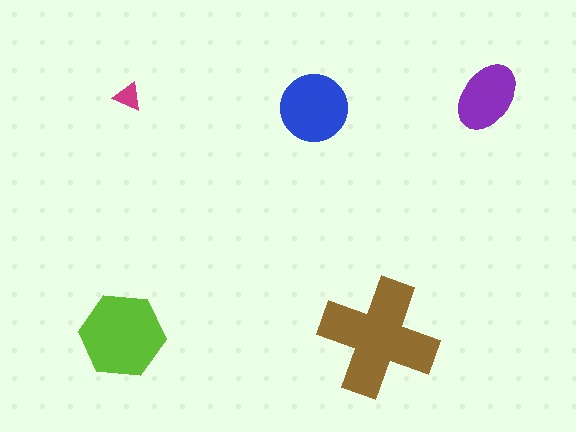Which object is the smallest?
The magenta triangle.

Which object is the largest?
The brown cross.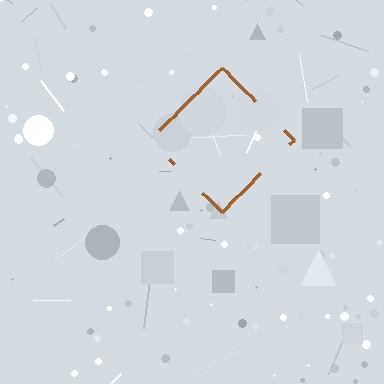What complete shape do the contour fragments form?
The contour fragments form a diamond.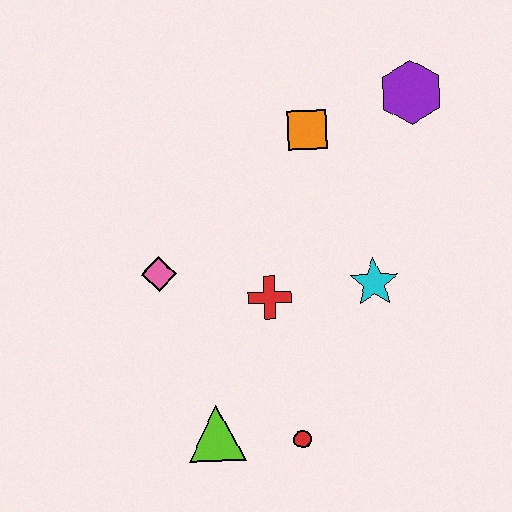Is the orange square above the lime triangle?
Yes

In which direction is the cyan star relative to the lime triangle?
The cyan star is to the right of the lime triangle.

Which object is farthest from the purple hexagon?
The lime triangle is farthest from the purple hexagon.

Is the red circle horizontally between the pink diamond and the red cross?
No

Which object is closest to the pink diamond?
The red cross is closest to the pink diamond.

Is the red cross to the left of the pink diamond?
No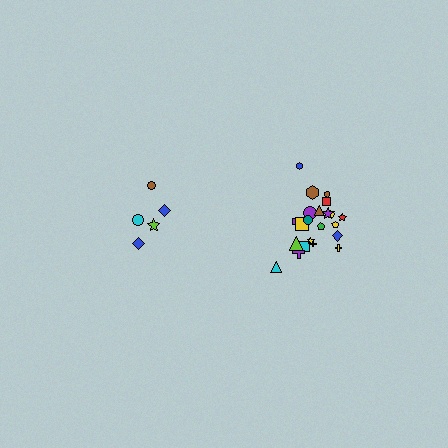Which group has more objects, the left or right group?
The right group.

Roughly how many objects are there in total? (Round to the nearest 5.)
Roughly 25 objects in total.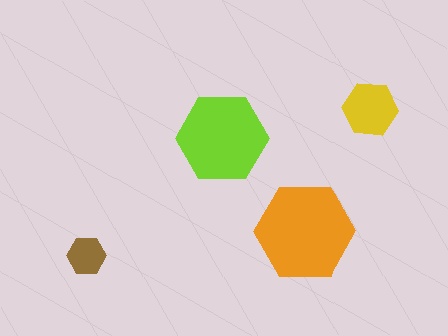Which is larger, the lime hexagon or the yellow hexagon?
The lime one.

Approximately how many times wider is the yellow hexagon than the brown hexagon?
About 1.5 times wider.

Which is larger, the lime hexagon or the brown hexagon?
The lime one.